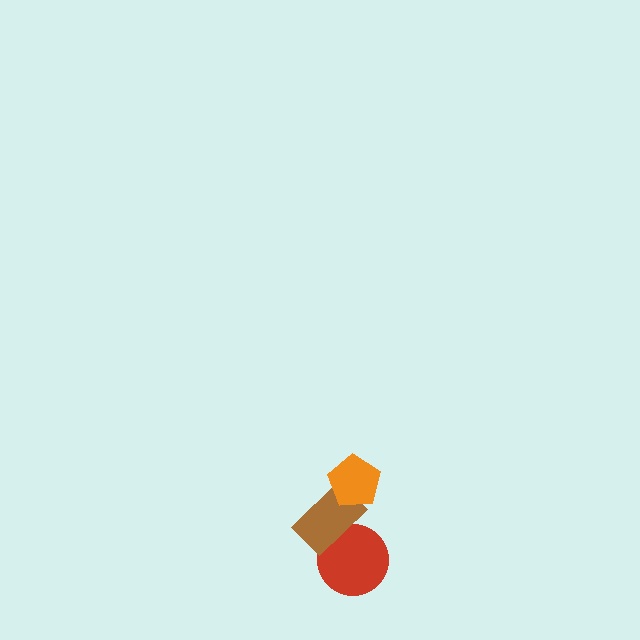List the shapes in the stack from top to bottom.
From top to bottom: the orange pentagon, the brown rectangle, the red circle.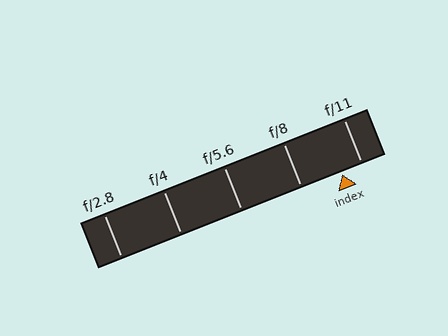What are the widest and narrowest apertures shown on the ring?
The widest aperture shown is f/2.8 and the narrowest is f/11.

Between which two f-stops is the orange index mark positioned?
The index mark is between f/8 and f/11.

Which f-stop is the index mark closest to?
The index mark is closest to f/11.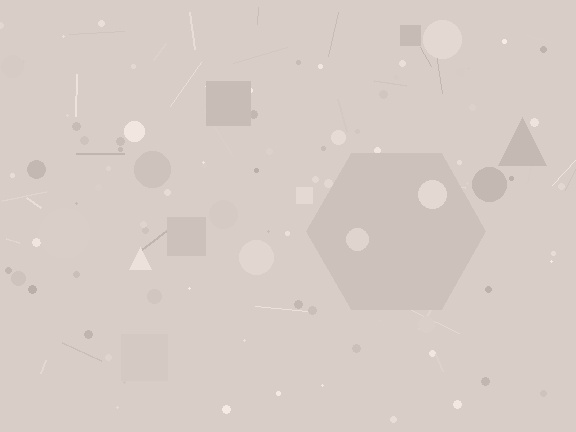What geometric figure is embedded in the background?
A hexagon is embedded in the background.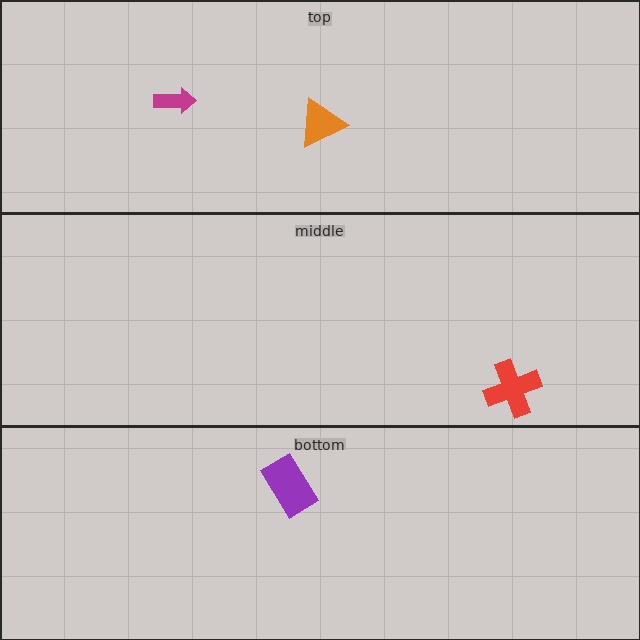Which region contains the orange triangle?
The top region.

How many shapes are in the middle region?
1.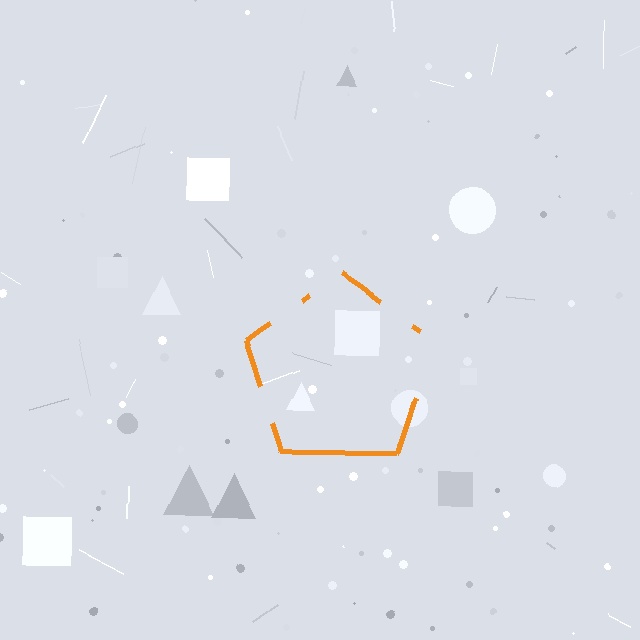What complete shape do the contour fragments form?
The contour fragments form a pentagon.